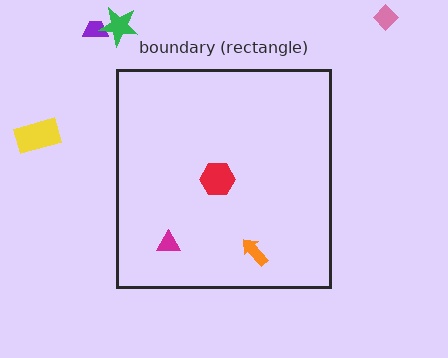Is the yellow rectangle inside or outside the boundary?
Outside.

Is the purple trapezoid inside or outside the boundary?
Outside.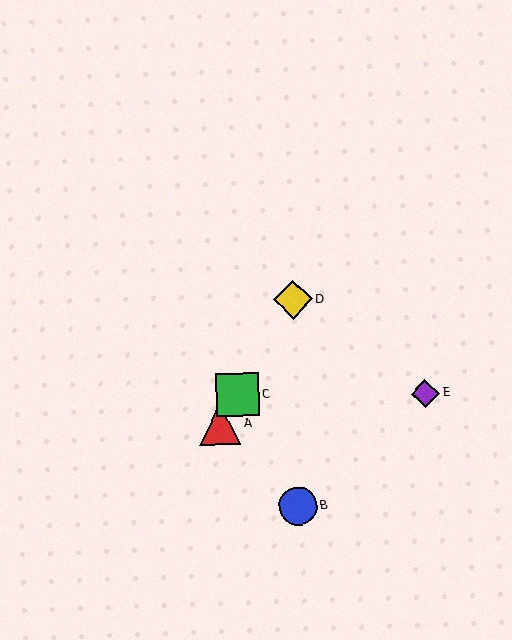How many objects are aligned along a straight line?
3 objects (A, C, D) are aligned along a straight line.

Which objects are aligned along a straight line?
Objects A, C, D are aligned along a straight line.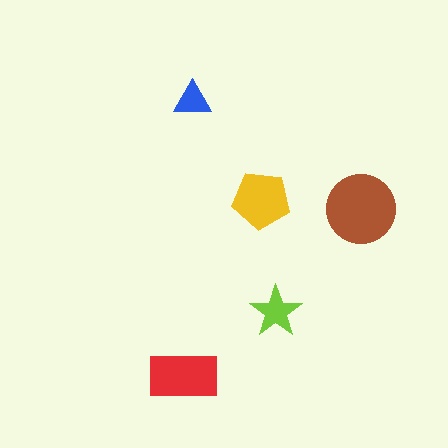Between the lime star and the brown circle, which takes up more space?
The brown circle.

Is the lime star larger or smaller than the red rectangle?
Smaller.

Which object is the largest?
The brown circle.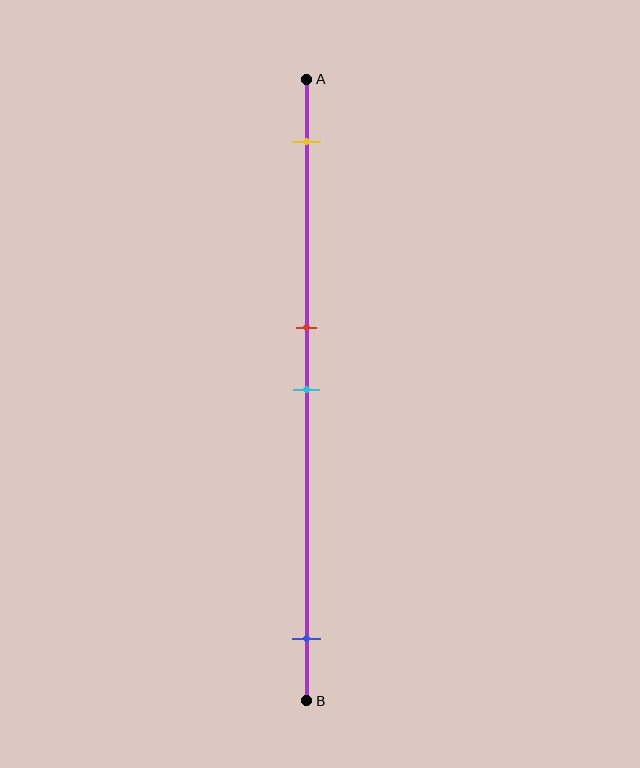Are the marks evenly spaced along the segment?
No, the marks are not evenly spaced.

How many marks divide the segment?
There are 4 marks dividing the segment.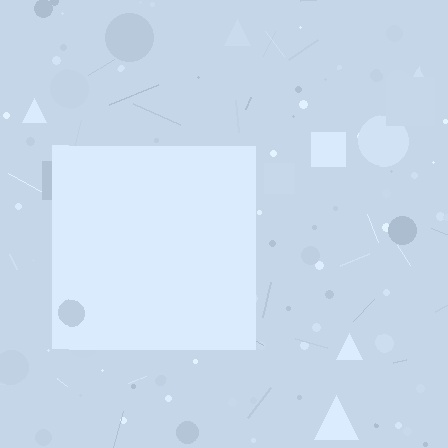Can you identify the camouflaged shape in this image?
The camouflaged shape is a square.